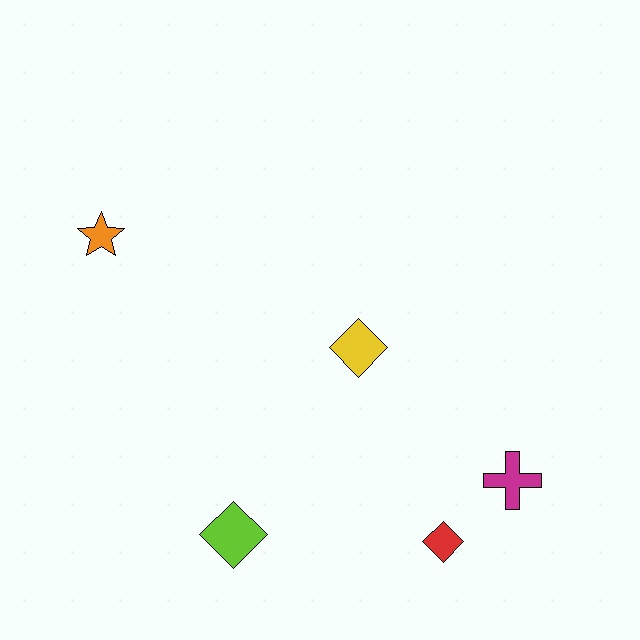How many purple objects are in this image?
There are no purple objects.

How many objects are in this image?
There are 5 objects.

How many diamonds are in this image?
There are 3 diamonds.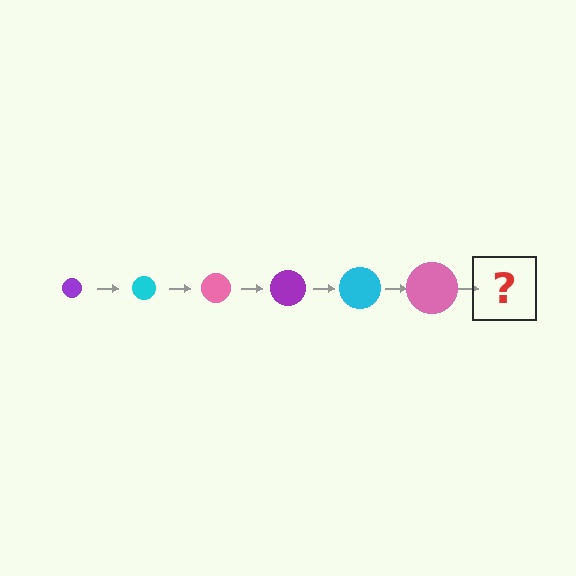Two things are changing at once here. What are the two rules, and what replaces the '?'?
The two rules are that the circle grows larger each step and the color cycles through purple, cyan, and pink. The '?' should be a purple circle, larger than the previous one.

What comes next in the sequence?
The next element should be a purple circle, larger than the previous one.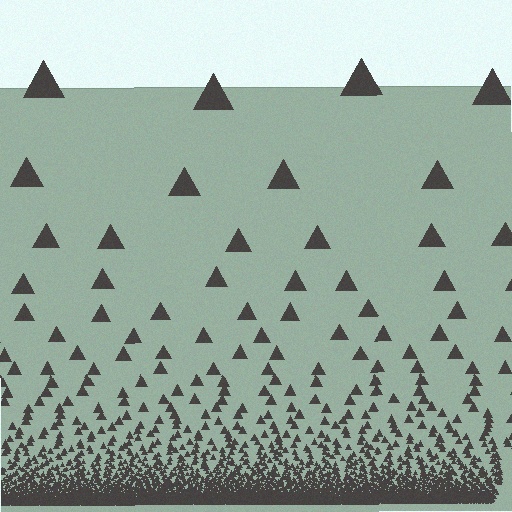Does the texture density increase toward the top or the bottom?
Density increases toward the bottom.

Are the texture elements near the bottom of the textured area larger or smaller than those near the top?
Smaller. The gradient is inverted — elements near the bottom are smaller and denser.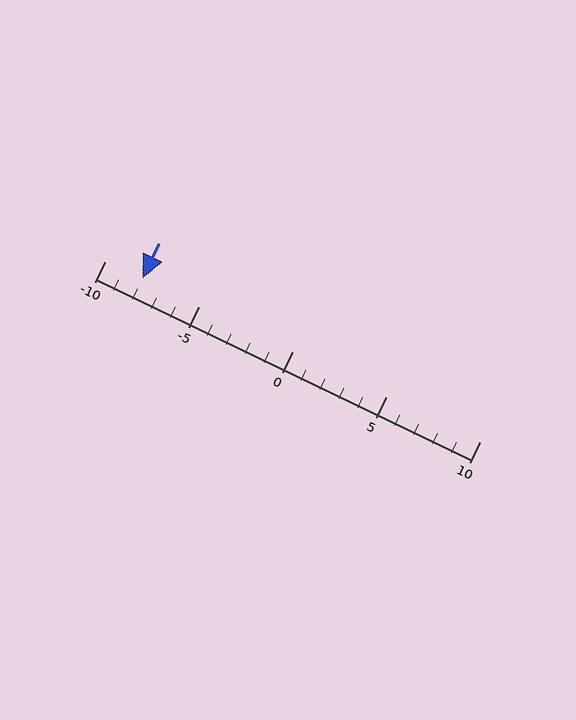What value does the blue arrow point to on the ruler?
The blue arrow points to approximately -8.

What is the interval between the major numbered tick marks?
The major tick marks are spaced 5 units apart.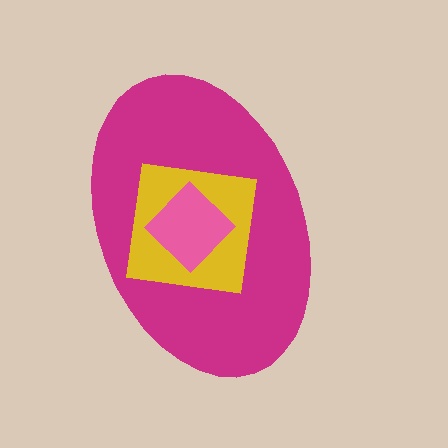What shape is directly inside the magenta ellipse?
The yellow square.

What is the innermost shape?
The pink diamond.